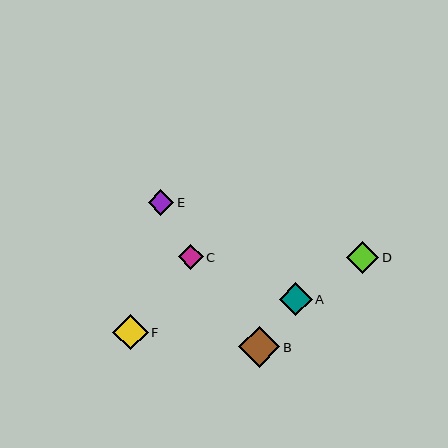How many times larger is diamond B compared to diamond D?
Diamond B is approximately 1.3 times the size of diamond D.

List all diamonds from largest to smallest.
From largest to smallest: B, F, A, D, E, C.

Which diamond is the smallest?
Diamond C is the smallest with a size of approximately 25 pixels.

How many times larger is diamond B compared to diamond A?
Diamond B is approximately 1.2 times the size of diamond A.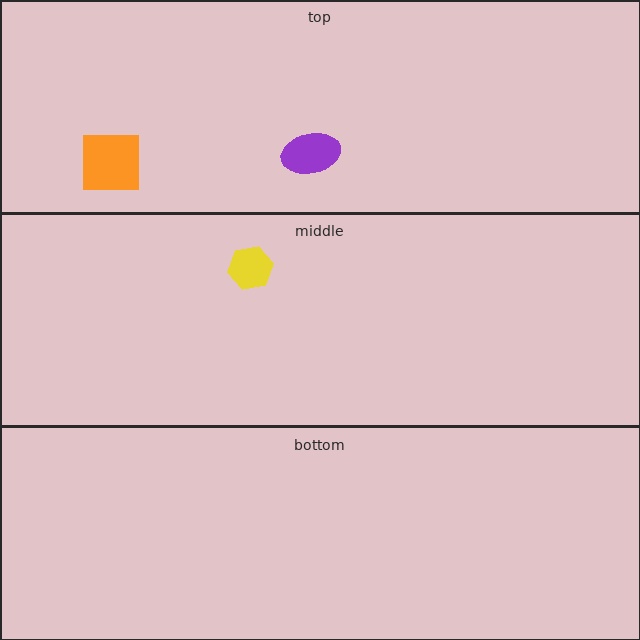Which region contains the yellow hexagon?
The middle region.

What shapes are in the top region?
The orange square, the purple ellipse.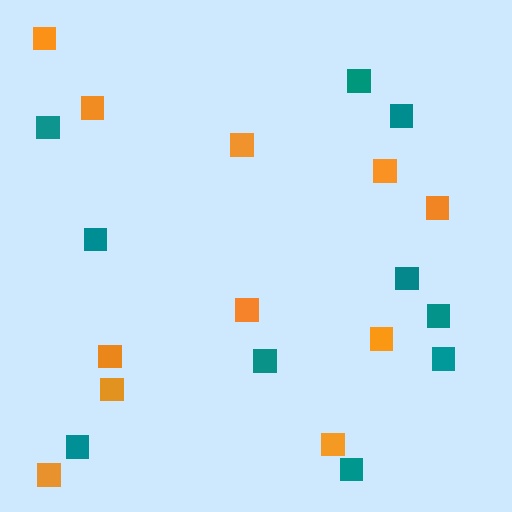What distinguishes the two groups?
There are 2 groups: one group of teal squares (10) and one group of orange squares (11).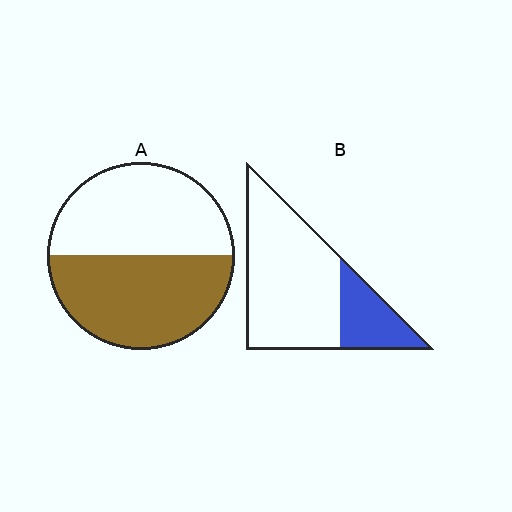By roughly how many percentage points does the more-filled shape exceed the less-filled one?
By roughly 25 percentage points (A over B).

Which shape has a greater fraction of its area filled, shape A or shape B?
Shape A.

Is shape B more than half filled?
No.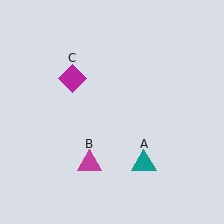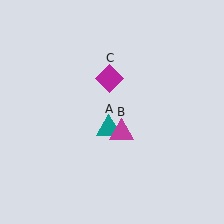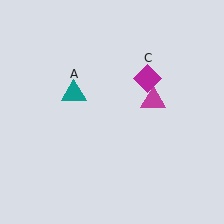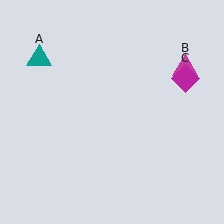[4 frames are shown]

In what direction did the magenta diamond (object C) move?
The magenta diamond (object C) moved right.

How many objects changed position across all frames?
3 objects changed position: teal triangle (object A), magenta triangle (object B), magenta diamond (object C).